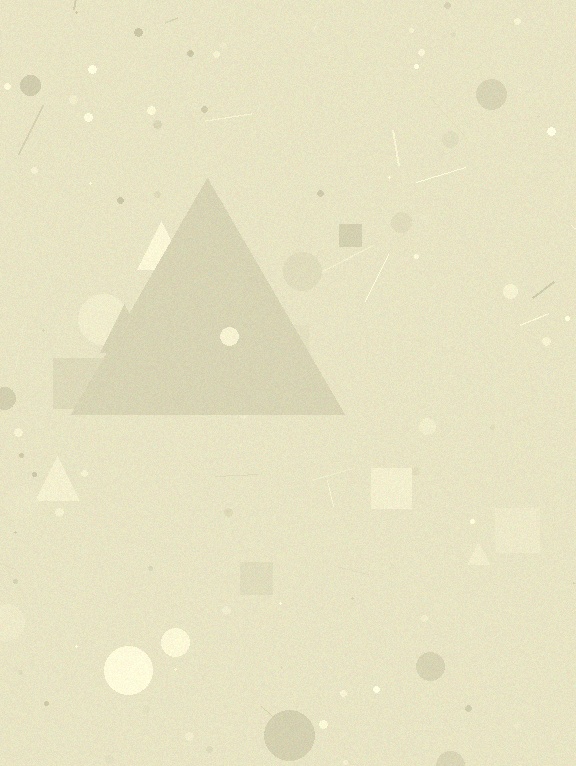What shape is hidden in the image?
A triangle is hidden in the image.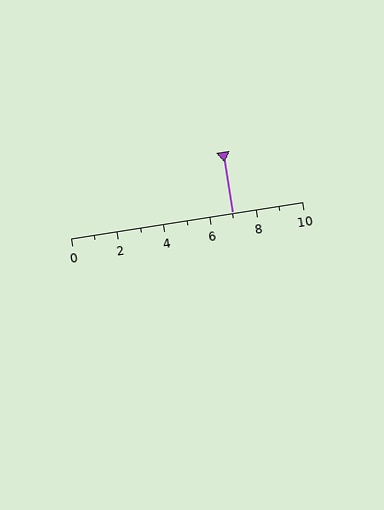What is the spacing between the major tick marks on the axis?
The major ticks are spaced 2 apart.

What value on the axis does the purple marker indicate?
The marker indicates approximately 7.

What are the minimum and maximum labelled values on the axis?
The axis runs from 0 to 10.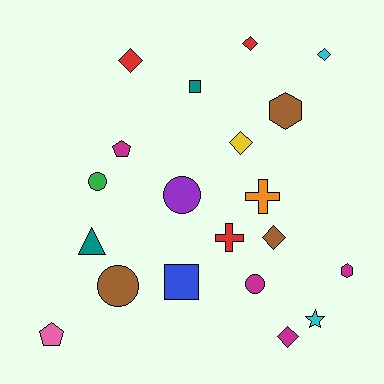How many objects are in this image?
There are 20 objects.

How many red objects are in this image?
There are 3 red objects.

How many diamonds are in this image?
There are 6 diamonds.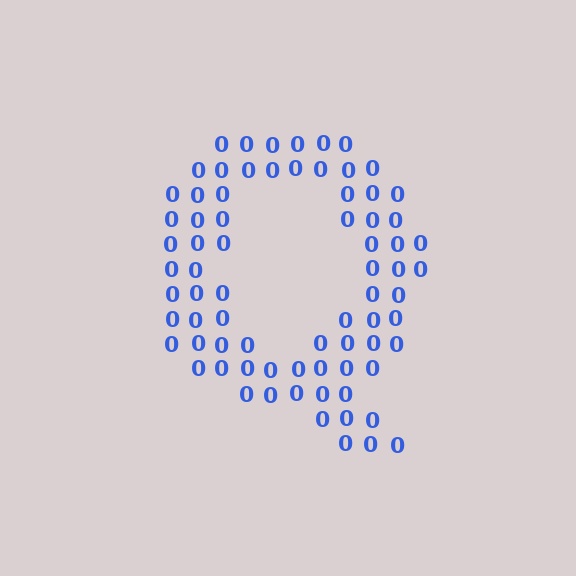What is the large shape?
The large shape is the letter Q.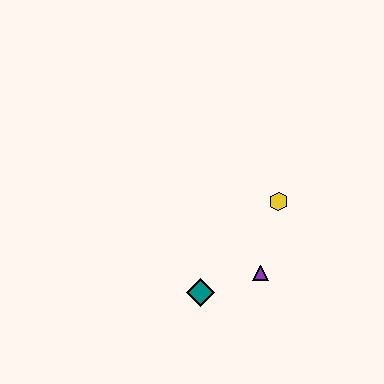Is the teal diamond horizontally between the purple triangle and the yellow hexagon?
No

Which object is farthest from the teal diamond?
The yellow hexagon is farthest from the teal diamond.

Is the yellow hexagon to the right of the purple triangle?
Yes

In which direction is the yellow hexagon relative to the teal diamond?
The yellow hexagon is above the teal diamond.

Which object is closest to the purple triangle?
The teal diamond is closest to the purple triangle.